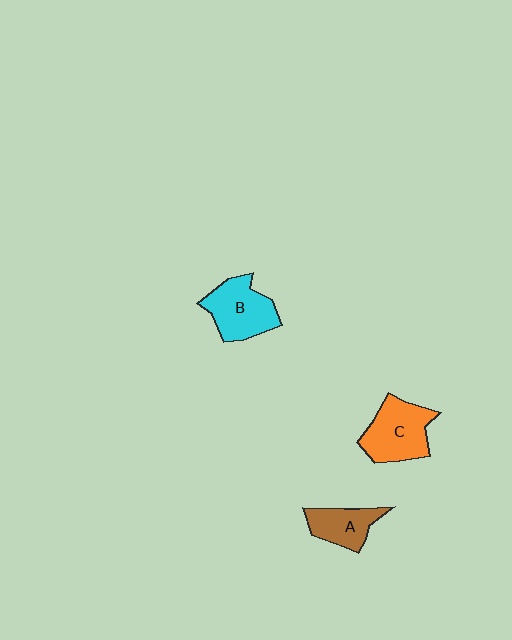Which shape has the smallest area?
Shape A (brown).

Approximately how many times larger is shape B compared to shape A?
Approximately 1.4 times.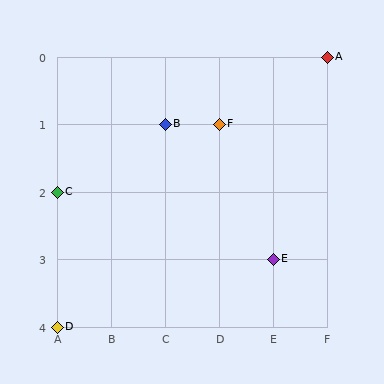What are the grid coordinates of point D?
Point D is at grid coordinates (A, 4).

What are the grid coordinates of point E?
Point E is at grid coordinates (E, 3).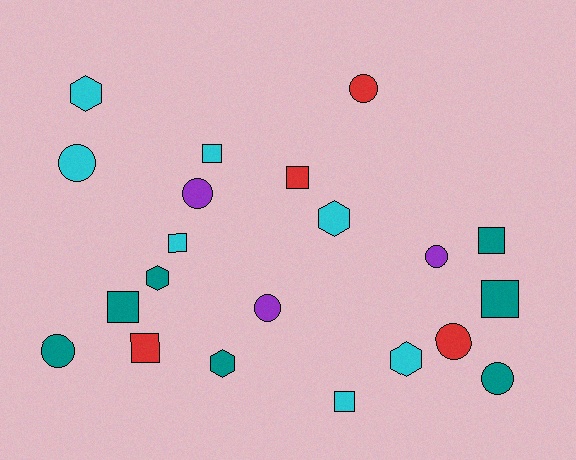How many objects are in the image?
There are 21 objects.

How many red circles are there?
There are 2 red circles.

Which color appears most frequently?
Teal, with 7 objects.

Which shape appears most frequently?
Square, with 8 objects.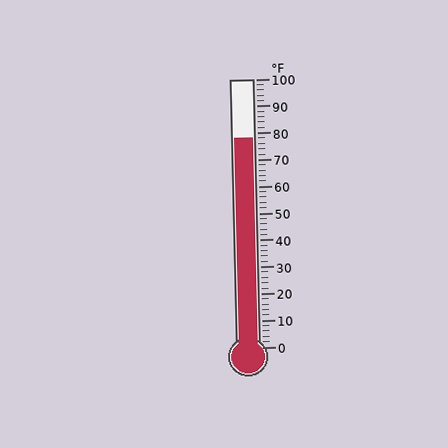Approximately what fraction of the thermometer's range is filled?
The thermometer is filled to approximately 80% of its range.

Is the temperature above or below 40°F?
The temperature is above 40°F.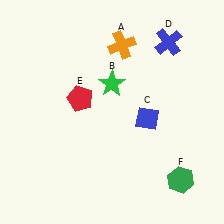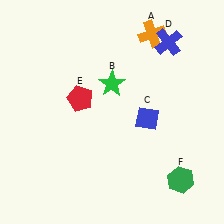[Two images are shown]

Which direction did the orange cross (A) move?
The orange cross (A) moved right.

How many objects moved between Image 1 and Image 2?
1 object moved between the two images.